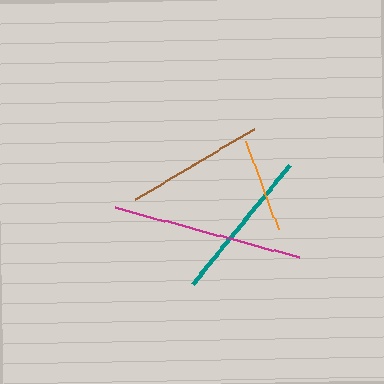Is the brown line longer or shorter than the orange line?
The brown line is longer than the orange line.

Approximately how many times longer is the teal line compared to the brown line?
The teal line is approximately 1.1 times the length of the brown line.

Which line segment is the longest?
The magenta line is the longest at approximately 191 pixels.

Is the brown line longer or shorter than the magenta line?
The magenta line is longer than the brown line.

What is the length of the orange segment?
The orange segment is approximately 95 pixels long.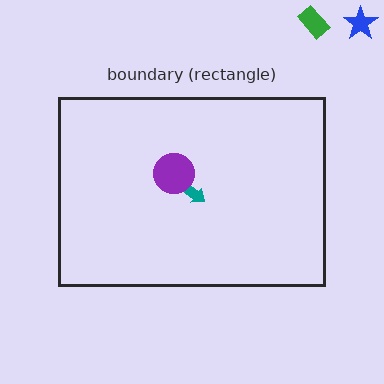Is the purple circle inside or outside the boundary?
Inside.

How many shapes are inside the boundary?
2 inside, 2 outside.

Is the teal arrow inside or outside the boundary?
Inside.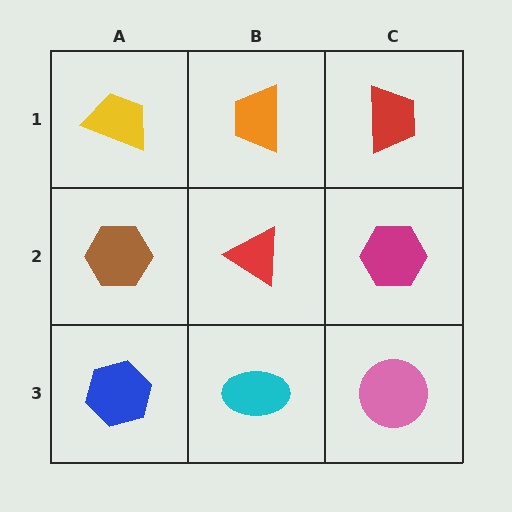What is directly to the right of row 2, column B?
A magenta hexagon.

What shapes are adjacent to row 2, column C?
A red trapezoid (row 1, column C), a pink circle (row 3, column C), a red triangle (row 2, column B).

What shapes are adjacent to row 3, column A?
A brown hexagon (row 2, column A), a cyan ellipse (row 3, column B).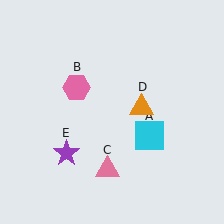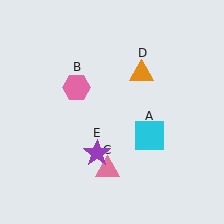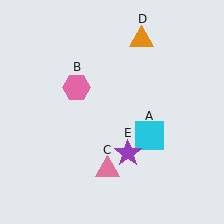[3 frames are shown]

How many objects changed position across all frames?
2 objects changed position: orange triangle (object D), purple star (object E).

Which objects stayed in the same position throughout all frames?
Cyan square (object A) and pink hexagon (object B) and pink triangle (object C) remained stationary.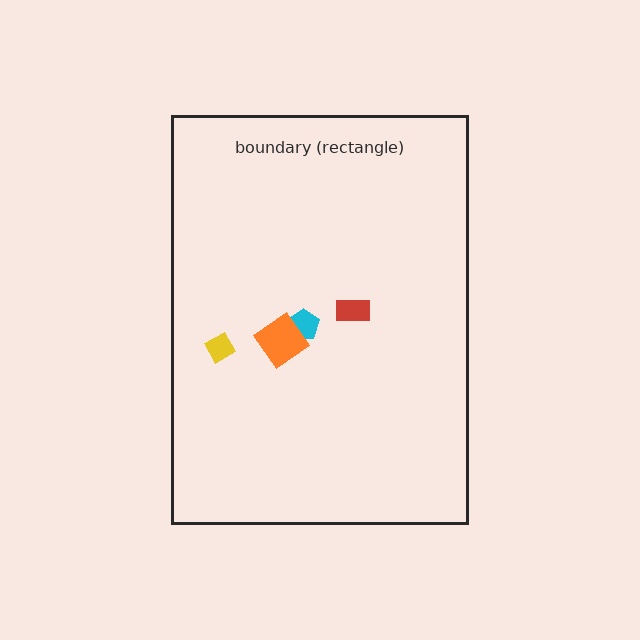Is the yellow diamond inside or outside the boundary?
Inside.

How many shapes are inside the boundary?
4 inside, 0 outside.